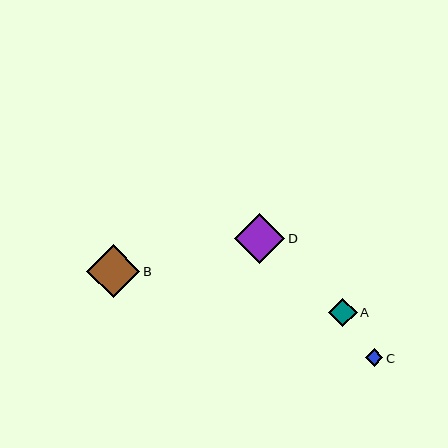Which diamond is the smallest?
Diamond C is the smallest with a size of approximately 18 pixels.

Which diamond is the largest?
Diamond B is the largest with a size of approximately 53 pixels.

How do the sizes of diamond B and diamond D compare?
Diamond B and diamond D are approximately the same size.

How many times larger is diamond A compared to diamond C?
Diamond A is approximately 1.6 times the size of diamond C.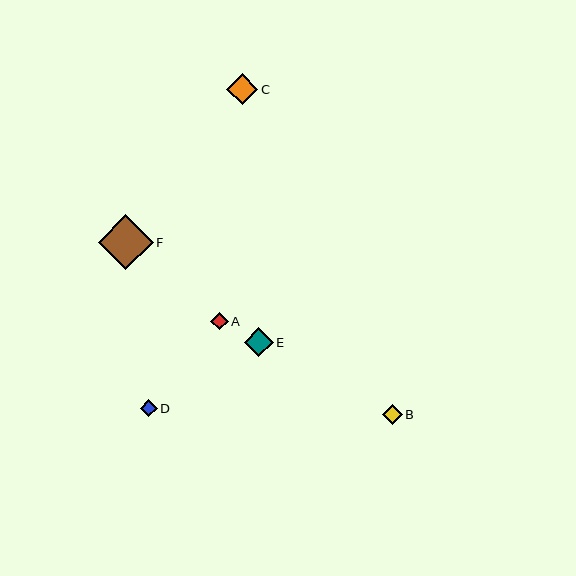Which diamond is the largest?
Diamond F is the largest with a size of approximately 55 pixels.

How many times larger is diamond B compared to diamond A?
Diamond B is approximately 1.1 times the size of diamond A.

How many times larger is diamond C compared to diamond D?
Diamond C is approximately 1.9 times the size of diamond D.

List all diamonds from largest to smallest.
From largest to smallest: F, C, E, B, A, D.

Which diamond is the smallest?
Diamond D is the smallest with a size of approximately 17 pixels.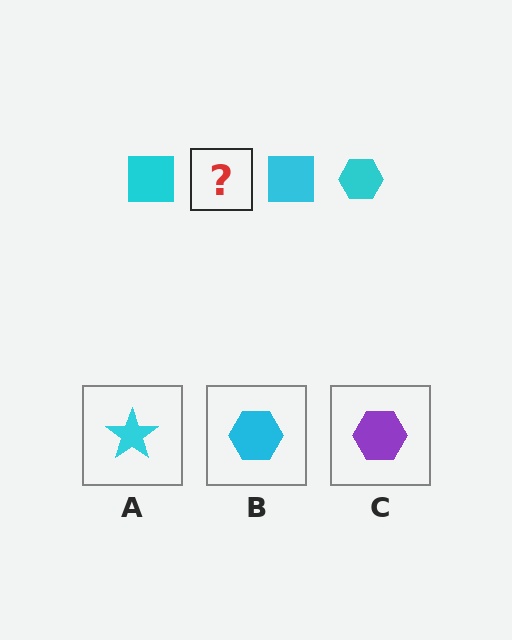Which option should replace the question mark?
Option B.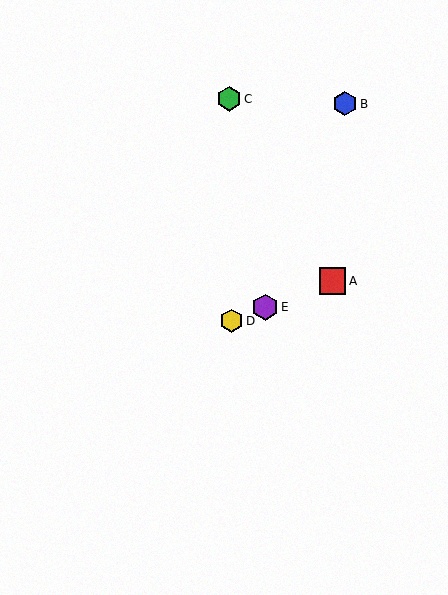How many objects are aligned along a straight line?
3 objects (A, D, E) are aligned along a straight line.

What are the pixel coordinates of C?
Object C is at (229, 99).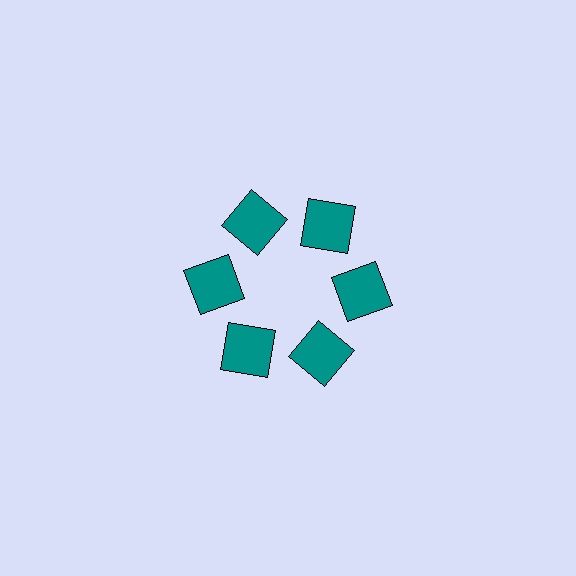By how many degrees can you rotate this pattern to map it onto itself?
The pattern maps onto itself every 60 degrees of rotation.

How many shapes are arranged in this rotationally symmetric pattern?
There are 6 shapes, arranged in 6 groups of 1.